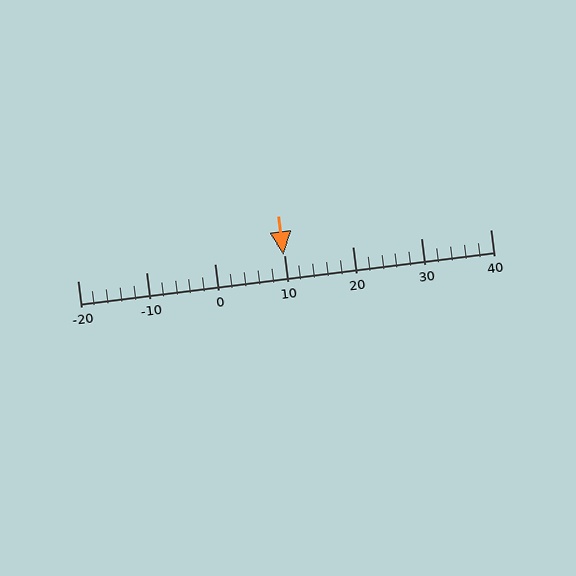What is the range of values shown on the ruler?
The ruler shows values from -20 to 40.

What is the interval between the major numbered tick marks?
The major tick marks are spaced 10 units apart.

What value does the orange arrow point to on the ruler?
The orange arrow points to approximately 10.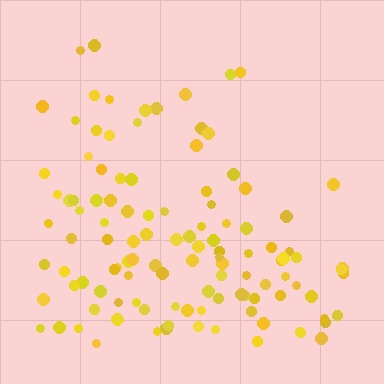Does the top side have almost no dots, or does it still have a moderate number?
Still a moderate number, just noticeably fewer than the bottom.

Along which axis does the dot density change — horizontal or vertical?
Vertical.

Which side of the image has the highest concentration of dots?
The bottom.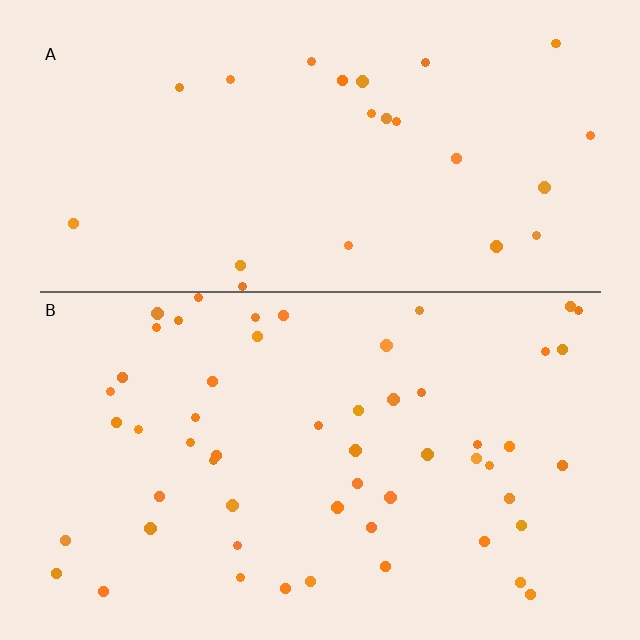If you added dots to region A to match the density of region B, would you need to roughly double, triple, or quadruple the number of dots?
Approximately double.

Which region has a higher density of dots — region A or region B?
B (the bottom).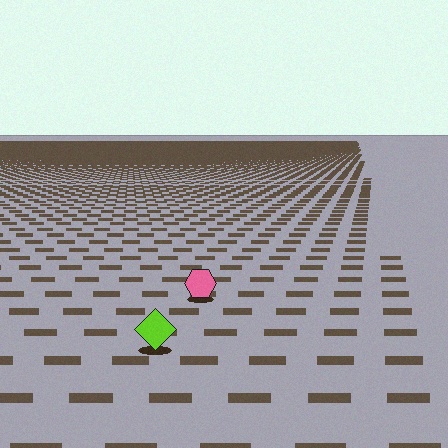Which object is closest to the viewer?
The lime diamond is closest. The texture marks near it are larger and more spread out.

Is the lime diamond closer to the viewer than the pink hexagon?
Yes. The lime diamond is closer — you can tell from the texture gradient: the ground texture is coarser near it.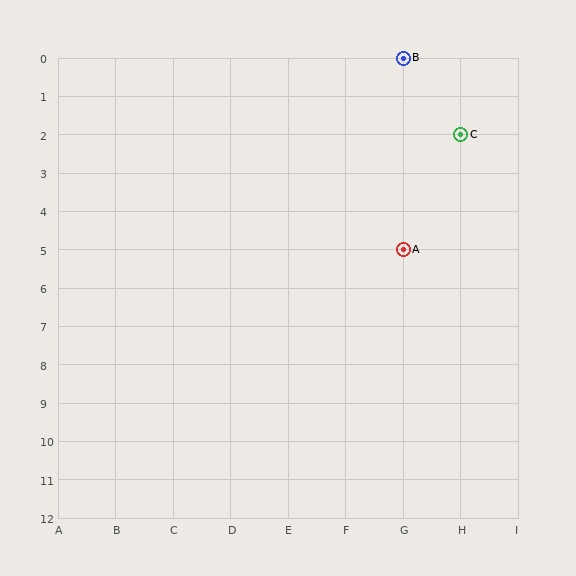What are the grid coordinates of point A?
Point A is at grid coordinates (G, 5).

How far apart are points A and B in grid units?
Points A and B are 5 rows apart.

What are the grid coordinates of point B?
Point B is at grid coordinates (G, 0).